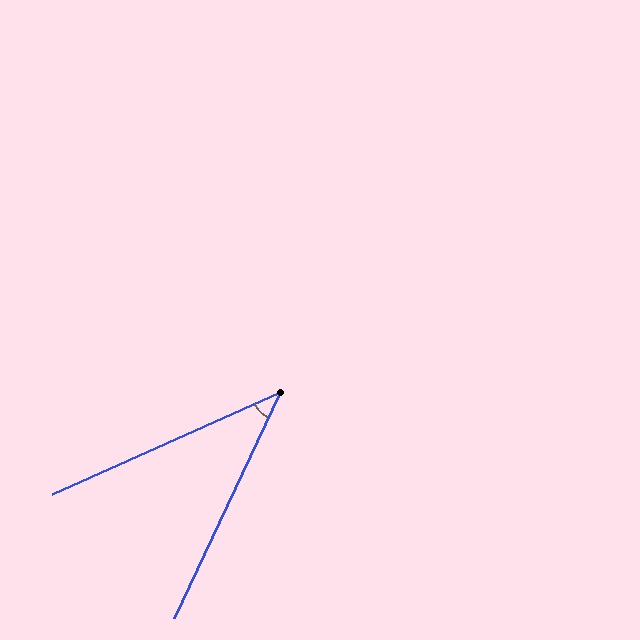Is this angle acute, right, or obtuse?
It is acute.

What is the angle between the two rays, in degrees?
Approximately 41 degrees.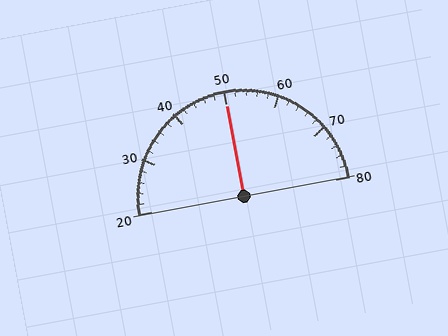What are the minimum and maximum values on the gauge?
The gauge ranges from 20 to 80.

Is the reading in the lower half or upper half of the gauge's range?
The reading is in the upper half of the range (20 to 80).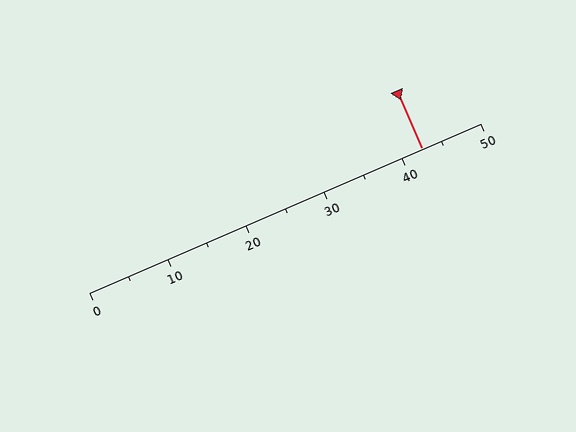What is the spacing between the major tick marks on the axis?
The major ticks are spaced 10 apart.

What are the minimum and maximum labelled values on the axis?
The axis runs from 0 to 50.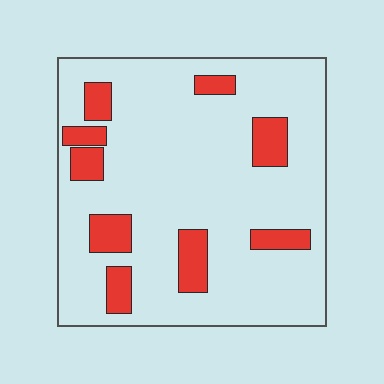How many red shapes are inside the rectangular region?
9.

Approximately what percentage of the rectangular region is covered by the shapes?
Approximately 15%.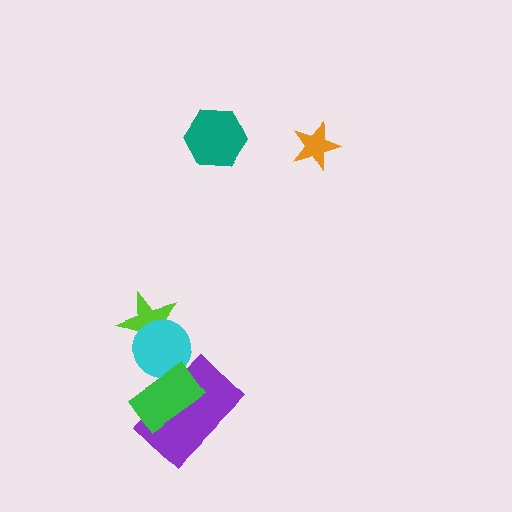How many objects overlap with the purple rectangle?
2 objects overlap with the purple rectangle.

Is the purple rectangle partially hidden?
Yes, it is partially covered by another shape.